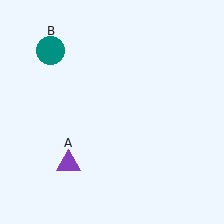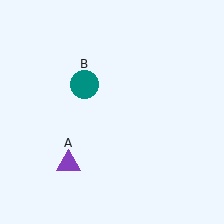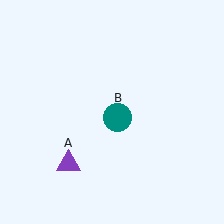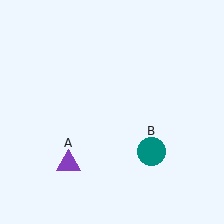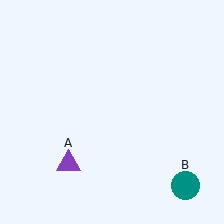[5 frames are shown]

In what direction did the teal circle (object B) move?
The teal circle (object B) moved down and to the right.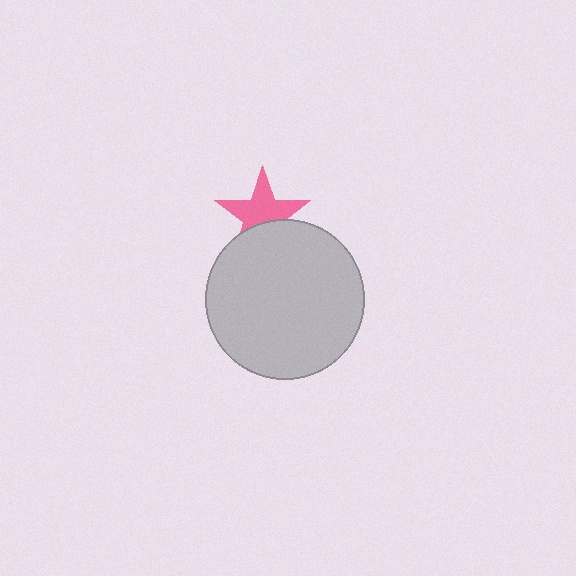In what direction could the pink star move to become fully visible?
The pink star could move up. That would shift it out from behind the light gray circle entirely.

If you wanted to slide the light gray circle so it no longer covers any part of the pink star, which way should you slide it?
Slide it down — that is the most direct way to separate the two shapes.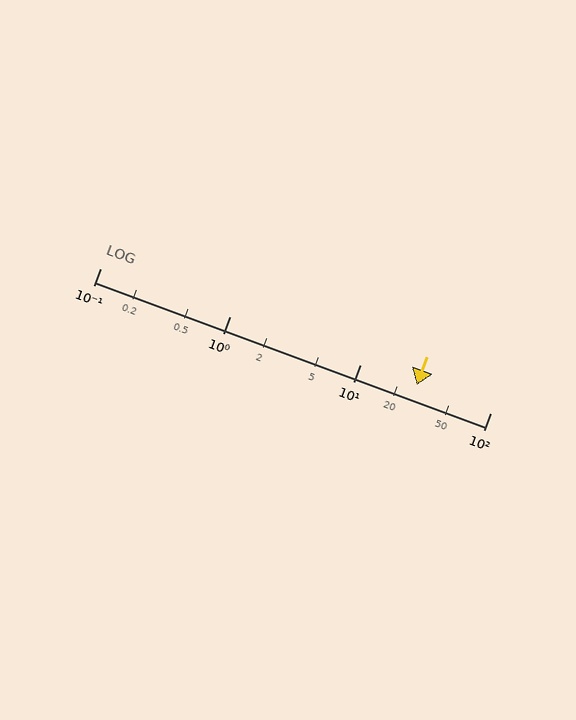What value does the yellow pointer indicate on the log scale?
The pointer indicates approximately 27.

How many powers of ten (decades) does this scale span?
The scale spans 3 decades, from 0.1 to 100.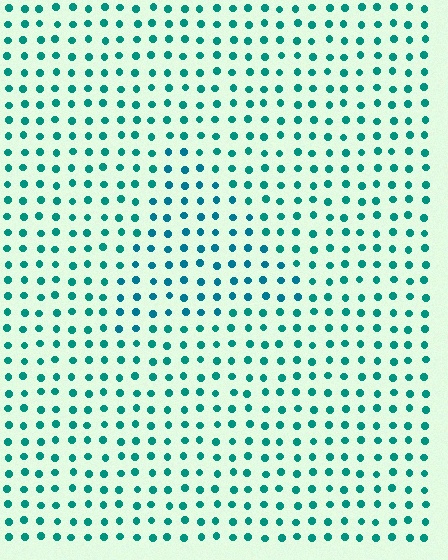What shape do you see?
I see a triangle.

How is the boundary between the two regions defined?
The boundary is defined purely by a slight shift in hue (about 19 degrees). Spacing, size, and orientation are identical on both sides.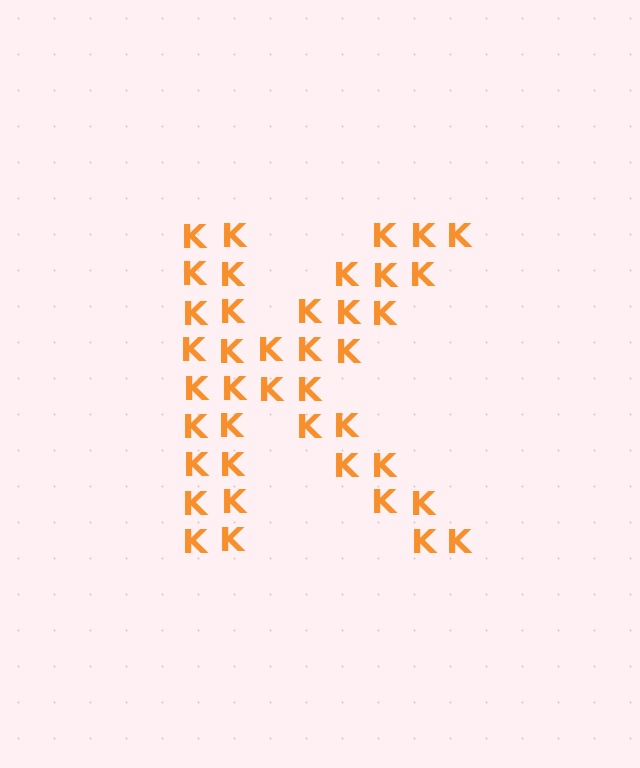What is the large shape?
The large shape is the letter K.